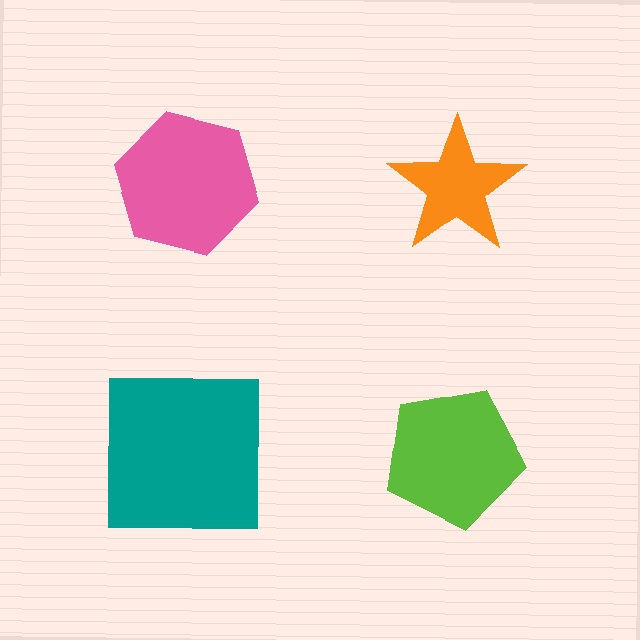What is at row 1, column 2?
An orange star.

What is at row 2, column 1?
A teal square.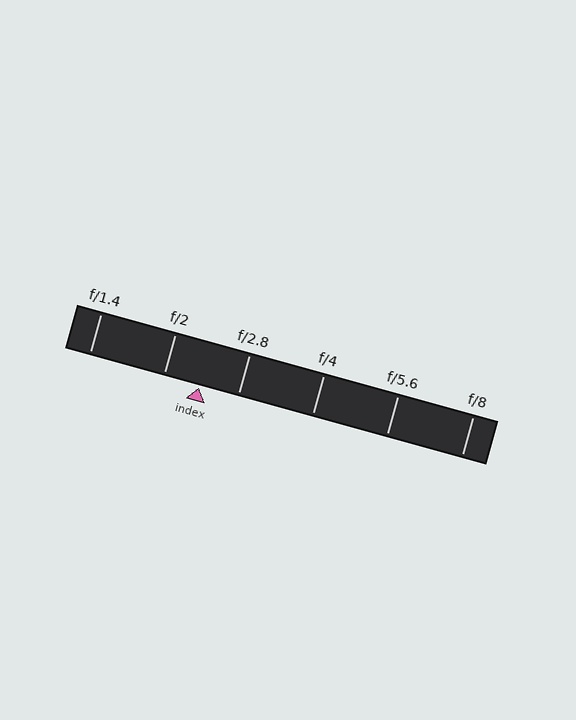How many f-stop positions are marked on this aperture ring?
There are 6 f-stop positions marked.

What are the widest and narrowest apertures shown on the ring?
The widest aperture shown is f/1.4 and the narrowest is f/8.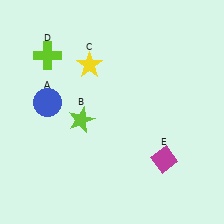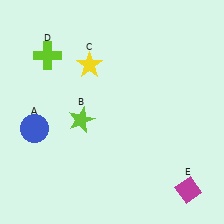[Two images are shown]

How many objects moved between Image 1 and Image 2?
2 objects moved between the two images.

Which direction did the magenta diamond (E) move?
The magenta diamond (E) moved down.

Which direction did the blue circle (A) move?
The blue circle (A) moved down.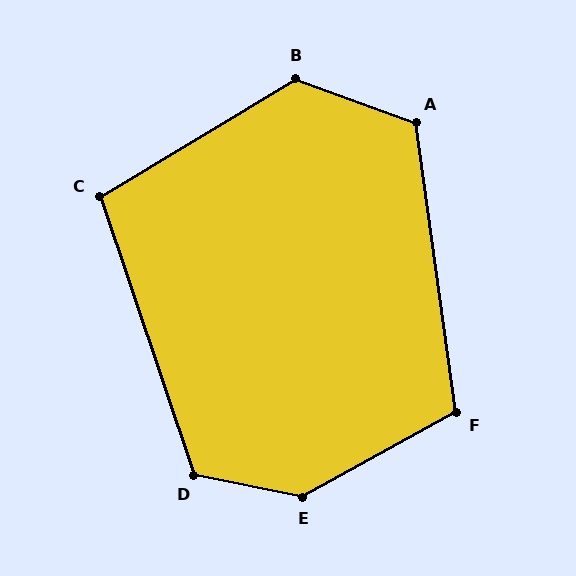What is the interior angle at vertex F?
Approximately 111 degrees (obtuse).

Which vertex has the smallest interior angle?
C, at approximately 102 degrees.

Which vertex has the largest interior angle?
E, at approximately 140 degrees.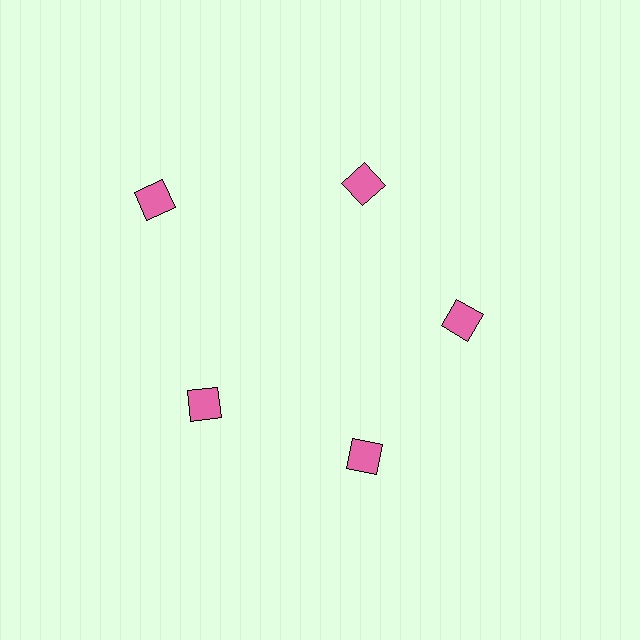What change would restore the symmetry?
The symmetry would be restored by moving it inward, back onto the ring so that all 5 diamonds sit at equal angles and equal distance from the center.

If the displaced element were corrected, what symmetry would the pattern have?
It would have 5-fold rotational symmetry — the pattern would map onto itself every 72 degrees.